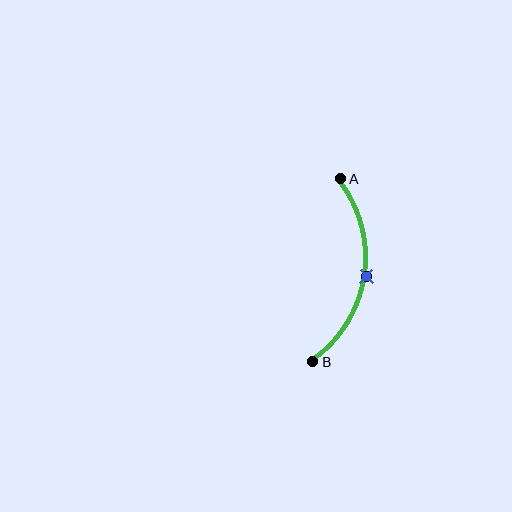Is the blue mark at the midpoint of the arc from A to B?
Yes. The blue mark lies on the arc at equal arc-length from both A and B — it is the arc midpoint.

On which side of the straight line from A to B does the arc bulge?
The arc bulges to the right of the straight line connecting A and B.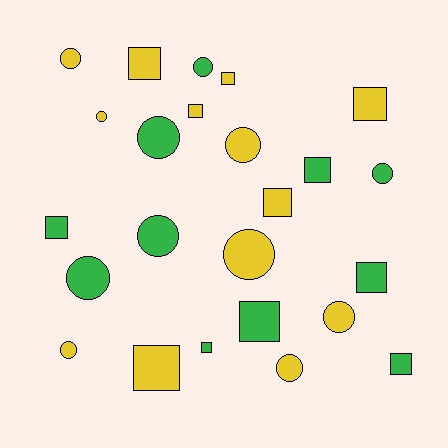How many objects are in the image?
There are 24 objects.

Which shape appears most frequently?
Square, with 12 objects.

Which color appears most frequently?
Yellow, with 13 objects.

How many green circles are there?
There are 5 green circles.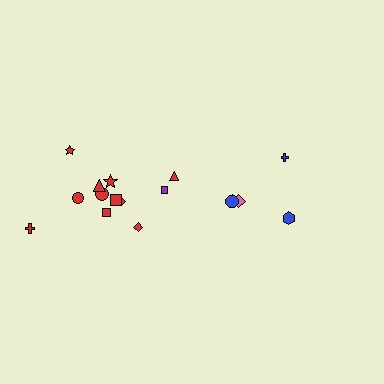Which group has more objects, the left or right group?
The left group.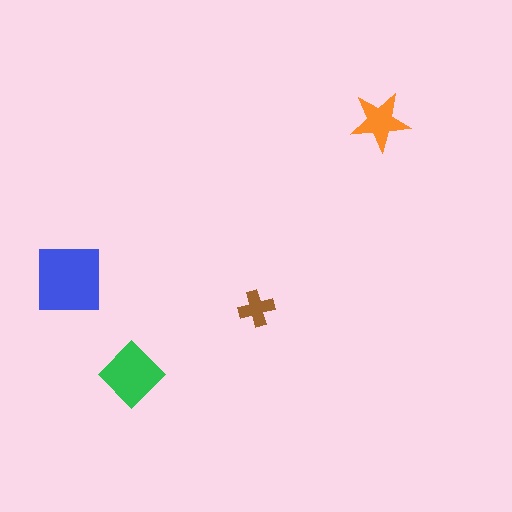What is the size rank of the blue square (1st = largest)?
1st.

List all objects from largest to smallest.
The blue square, the green diamond, the orange star, the brown cross.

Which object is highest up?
The orange star is topmost.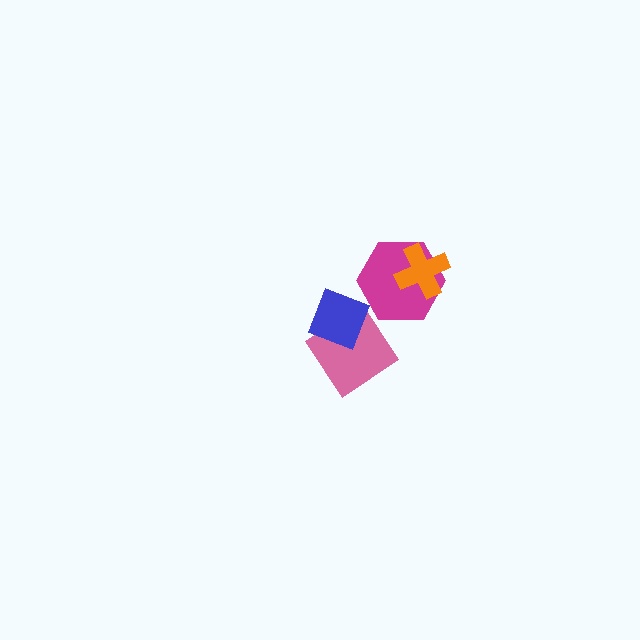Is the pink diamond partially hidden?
Yes, it is partially covered by another shape.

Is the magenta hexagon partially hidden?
Yes, it is partially covered by another shape.